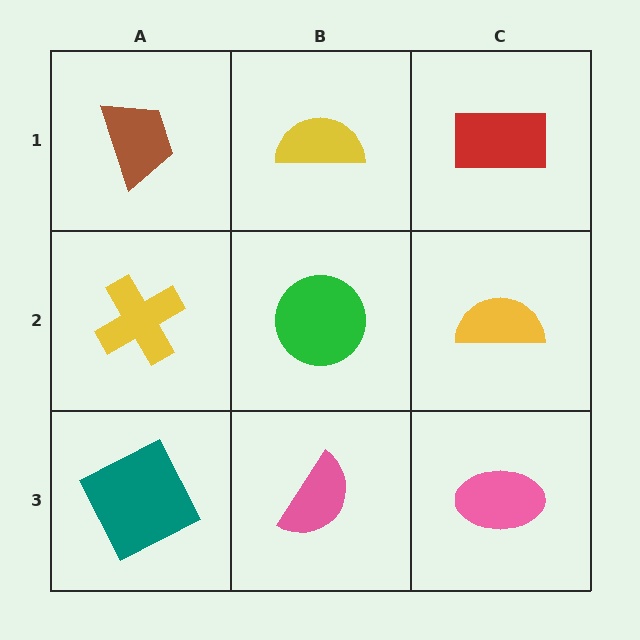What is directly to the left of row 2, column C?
A green circle.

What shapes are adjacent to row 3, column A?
A yellow cross (row 2, column A), a pink semicircle (row 3, column B).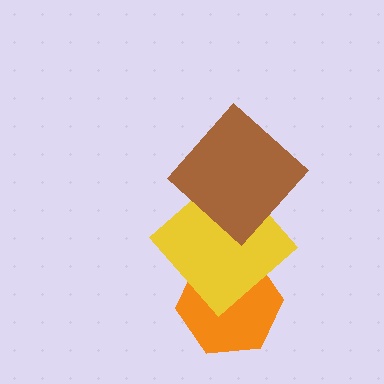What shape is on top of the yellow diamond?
The brown diamond is on top of the yellow diamond.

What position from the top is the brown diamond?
The brown diamond is 1st from the top.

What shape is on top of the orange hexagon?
The yellow diamond is on top of the orange hexagon.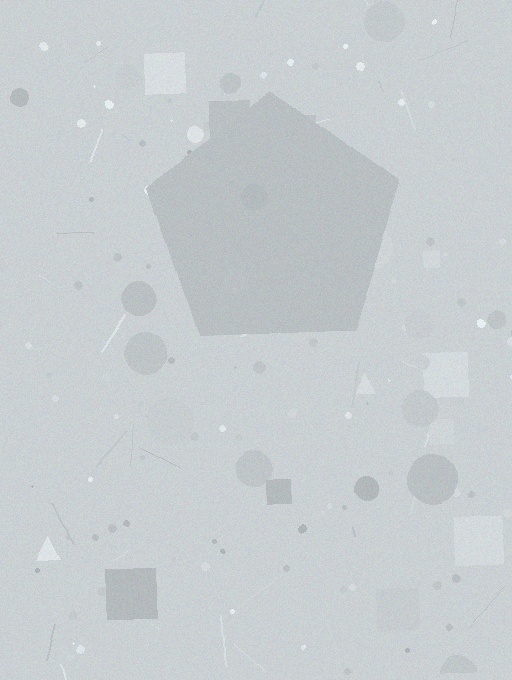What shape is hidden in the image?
A pentagon is hidden in the image.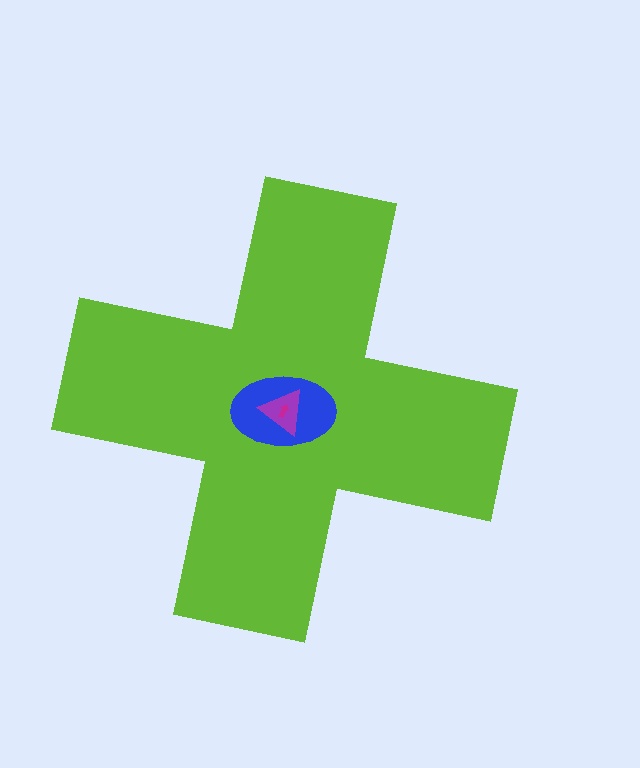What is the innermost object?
The magenta arrow.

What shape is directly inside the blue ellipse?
The purple triangle.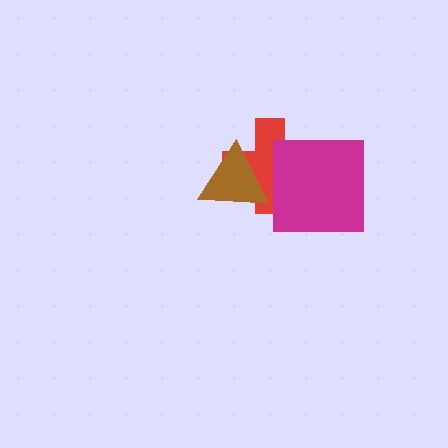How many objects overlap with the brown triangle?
1 object overlaps with the brown triangle.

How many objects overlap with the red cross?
2 objects overlap with the red cross.